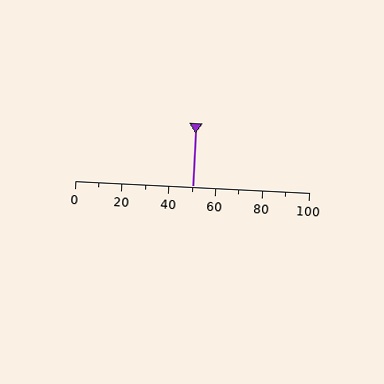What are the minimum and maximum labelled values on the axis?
The axis runs from 0 to 100.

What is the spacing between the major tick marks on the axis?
The major ticks are spaced 20 apart.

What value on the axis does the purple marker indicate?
The marker indicates approximately 50.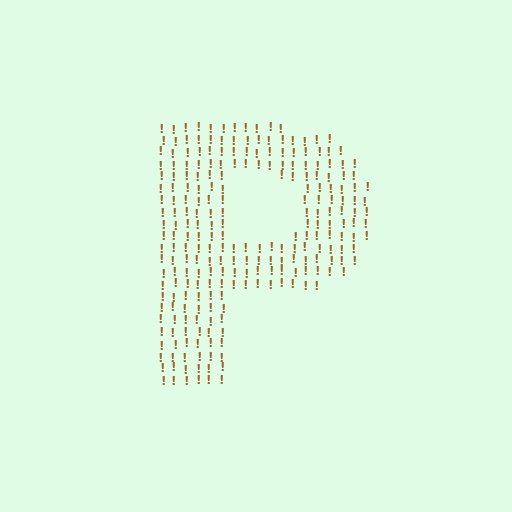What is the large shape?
The large shape is the letter P.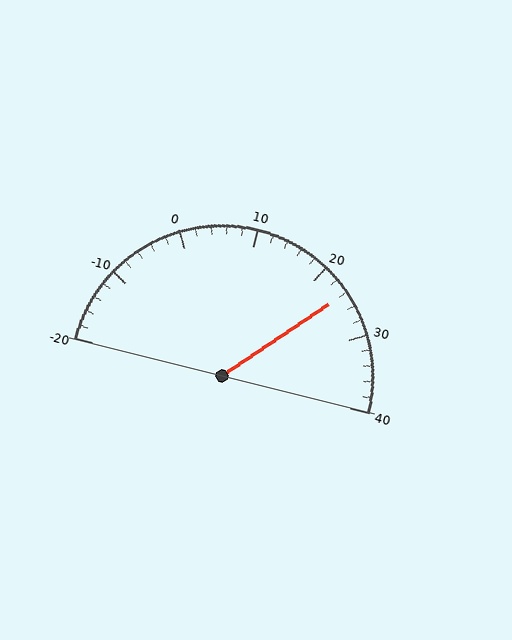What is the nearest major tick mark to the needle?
The nearest major tick mark is 20.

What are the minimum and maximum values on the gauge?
The gauge ranges from -20 to 40.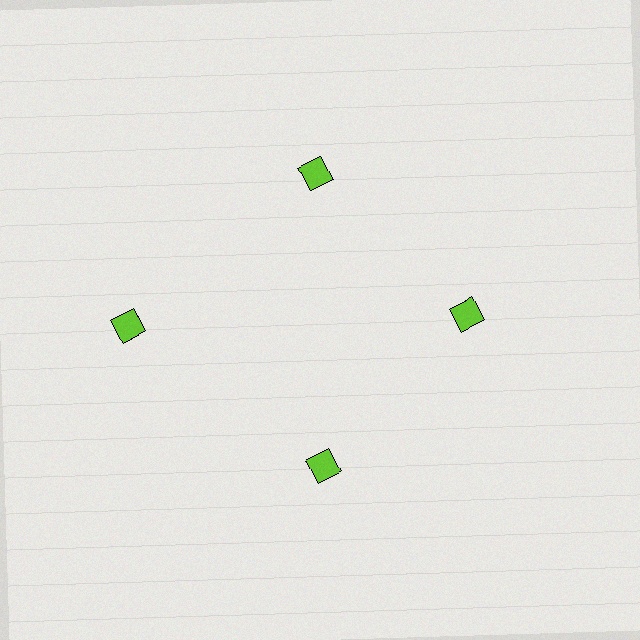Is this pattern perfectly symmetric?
No. The 4 lime diamonds are arranged in a ring, but one element near the 9 o'clock position is pushed outward from the center, breaking the 4-fold rotational symmetry.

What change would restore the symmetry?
The symmetry would be restored by moving it inward, back onto the ring so that all 4 diamonds sit at equal angles and equal distance from the center.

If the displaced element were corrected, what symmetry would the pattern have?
It would have 4-fold rotational symmetry — the pattern would map onto itself every 90 degrees.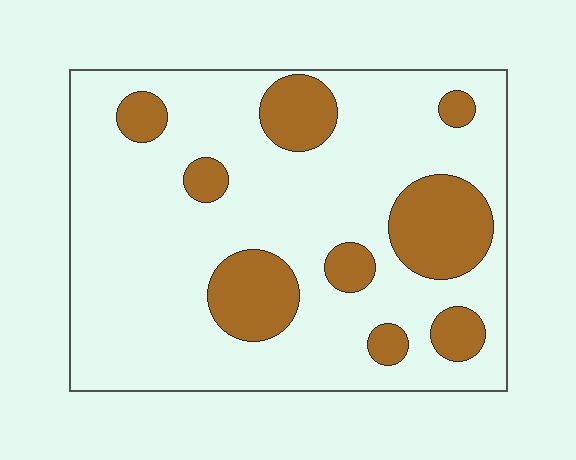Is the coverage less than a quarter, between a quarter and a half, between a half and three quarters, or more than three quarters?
Less than a quarter.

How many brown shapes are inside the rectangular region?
9.